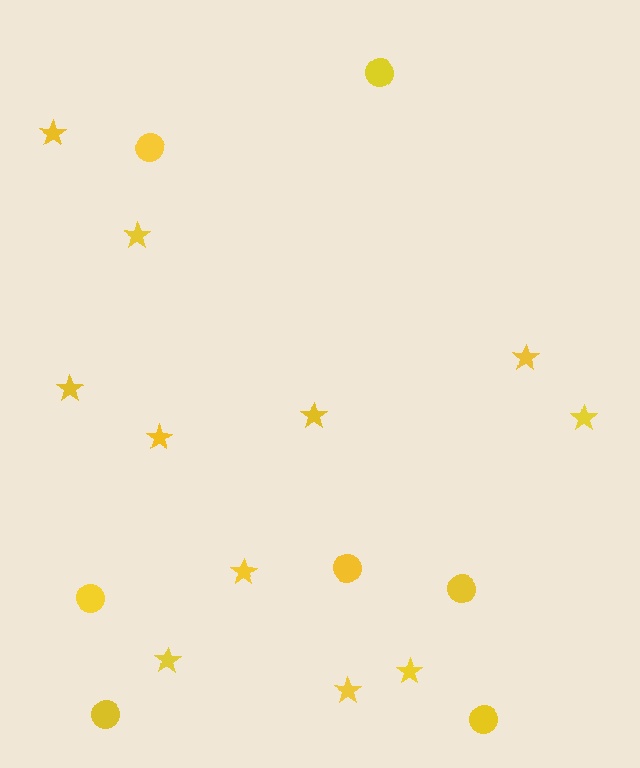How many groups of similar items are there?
There are 2 groups: one group of circles (7) and one group of stars (11).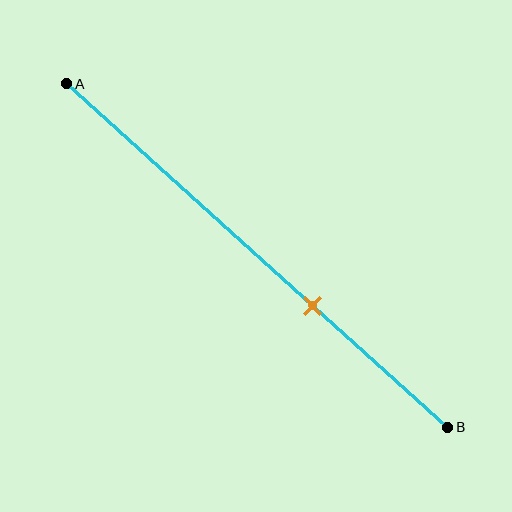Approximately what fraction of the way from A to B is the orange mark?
The orange mark is approximately 65% of the way from A to B.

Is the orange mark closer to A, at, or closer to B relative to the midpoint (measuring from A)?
The orange mark is closer to point B than the midpoint of segment AB.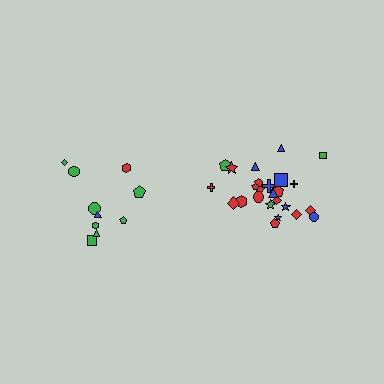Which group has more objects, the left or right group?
The right group.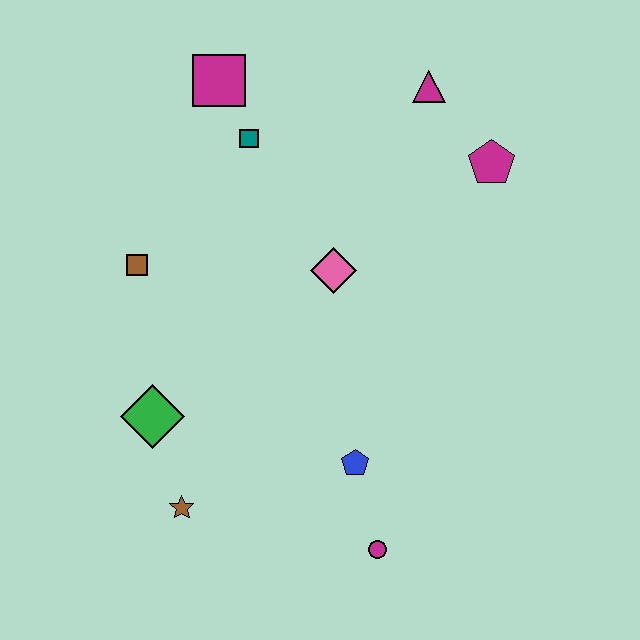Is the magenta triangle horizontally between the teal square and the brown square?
No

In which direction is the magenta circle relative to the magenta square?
The magenta circle is below the magenta square.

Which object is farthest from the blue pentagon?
The magenta square is farthest from the blue pentagon.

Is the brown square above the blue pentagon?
Yes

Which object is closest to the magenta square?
The teal square is closest to the magenta square.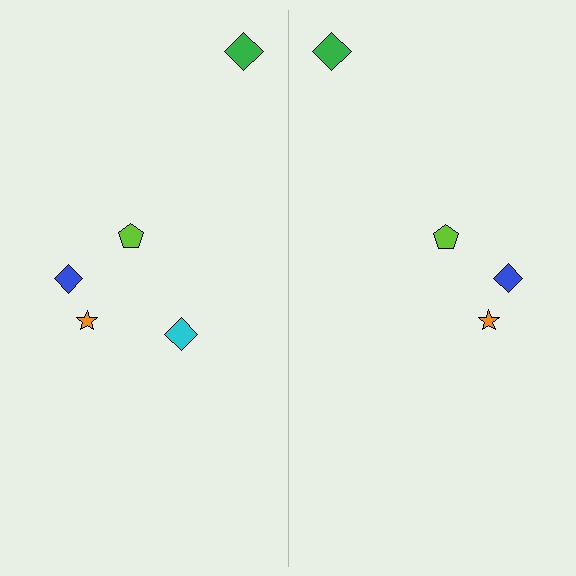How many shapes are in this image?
There are 9 shapes in this image.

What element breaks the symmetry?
A cyan diamond is missing from the right side.